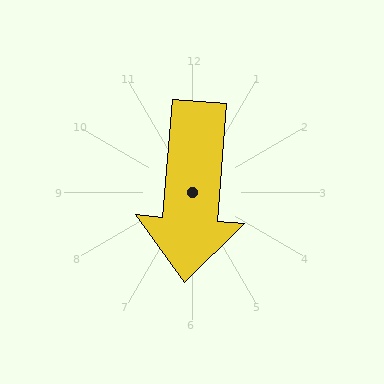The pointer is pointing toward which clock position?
Roughly 6 o'clock.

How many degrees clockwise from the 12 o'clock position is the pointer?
Approximately 185 degrees.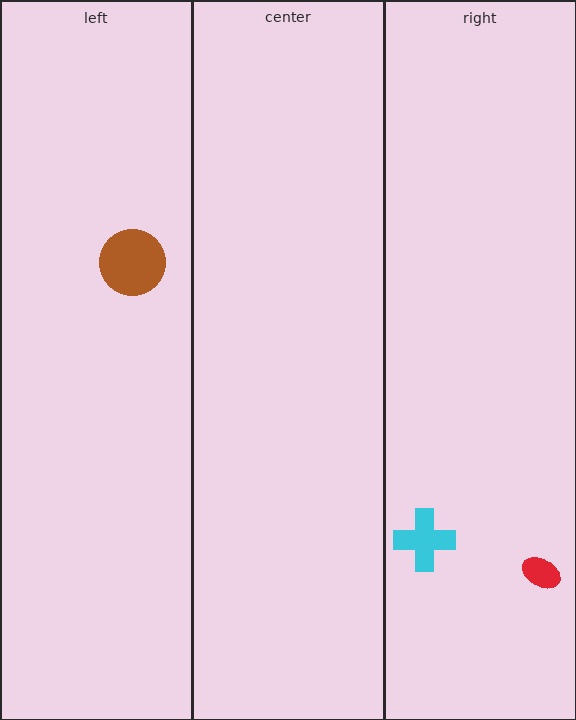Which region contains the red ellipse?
The right region.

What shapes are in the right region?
The cyan cross, the red ellipse.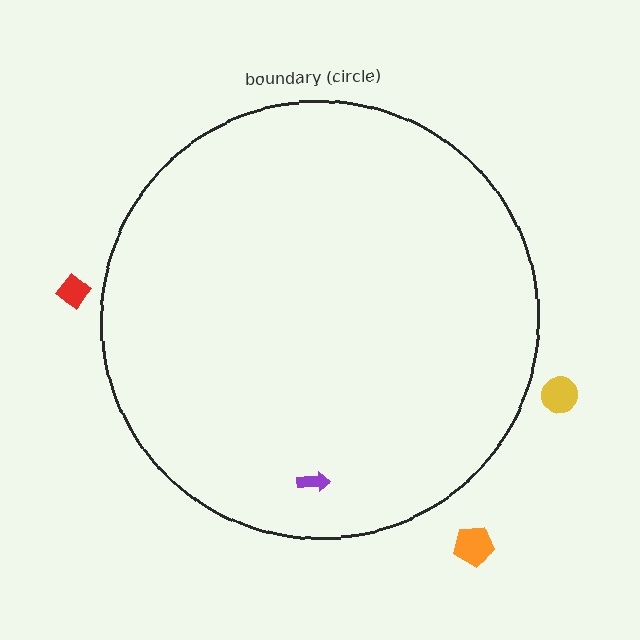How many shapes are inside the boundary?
1 inside, 3 outside.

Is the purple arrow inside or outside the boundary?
Inside.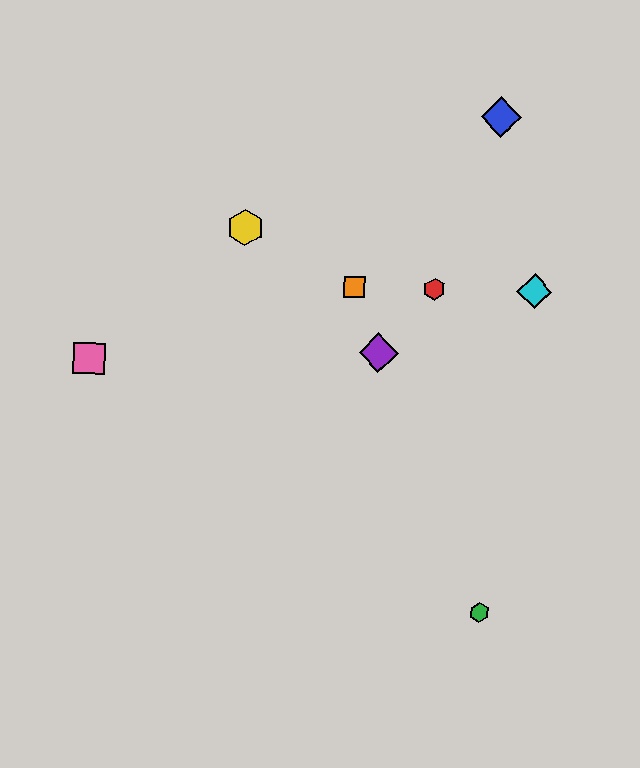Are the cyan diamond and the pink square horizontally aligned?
No, the cyan diamond is at y≈291 and the pink square is at y≈359.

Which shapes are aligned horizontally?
The red hexagon, the orange square, the cyan diamond are aligned horizontally.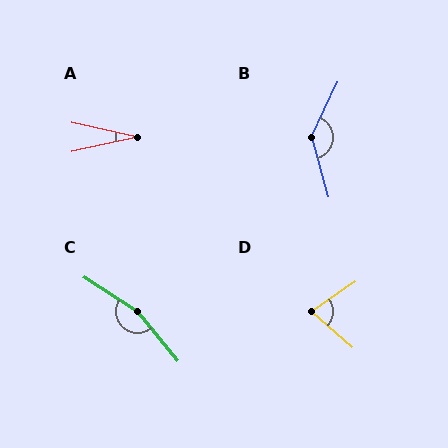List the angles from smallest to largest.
A (25°), D (75°), B (139°), C (163°).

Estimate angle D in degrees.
Approximately 75 degrees.